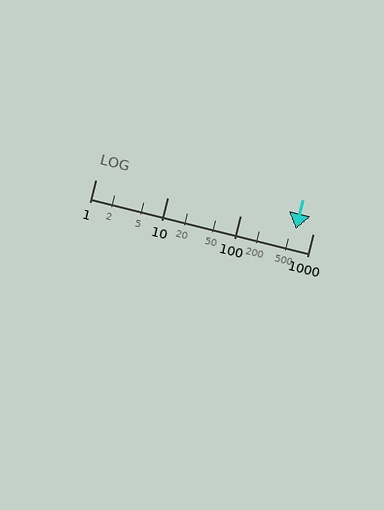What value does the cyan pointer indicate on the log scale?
The pointer indicates approximately 590.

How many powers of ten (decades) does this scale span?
The scale spans 3 decades, from 1 to 1000.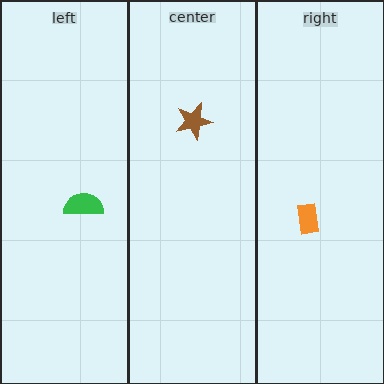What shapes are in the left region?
The green semicircle.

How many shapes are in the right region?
1.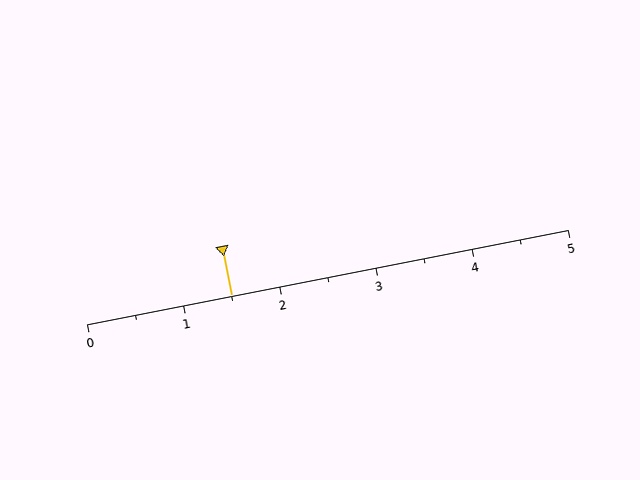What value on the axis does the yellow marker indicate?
The marker indicates approximately 1.5.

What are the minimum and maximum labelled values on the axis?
The axis runs from 0 to 5.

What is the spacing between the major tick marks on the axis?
The major ticks are spaced 1 apart.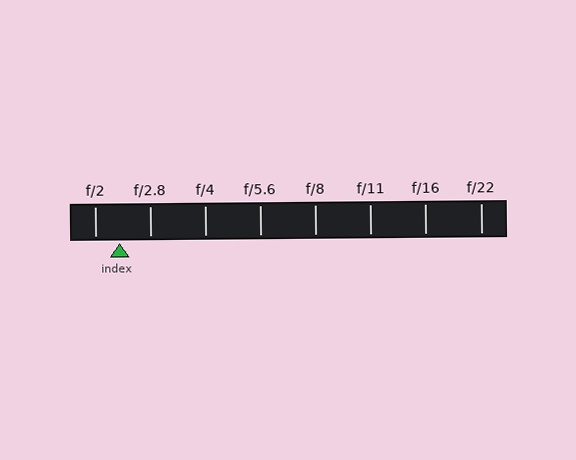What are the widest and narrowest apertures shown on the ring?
The widest aperture shown is f/2 and the narrowest is f/22.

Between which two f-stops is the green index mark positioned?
The index mark is between f/2 and f/2.8.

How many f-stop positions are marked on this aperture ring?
There are 8 f-stop positions marked.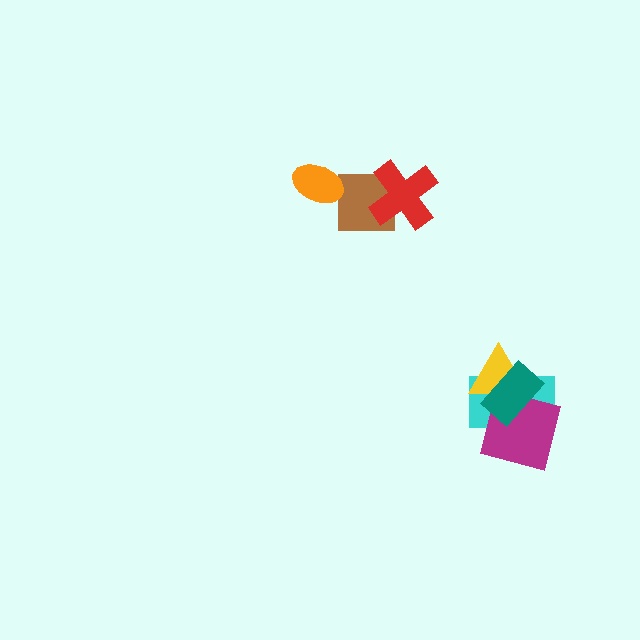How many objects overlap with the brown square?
1 object overlaps with the brown square.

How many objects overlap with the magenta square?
3 objects overlap with the magenta square.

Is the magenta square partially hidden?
Yes, it is partially covered by another shape.